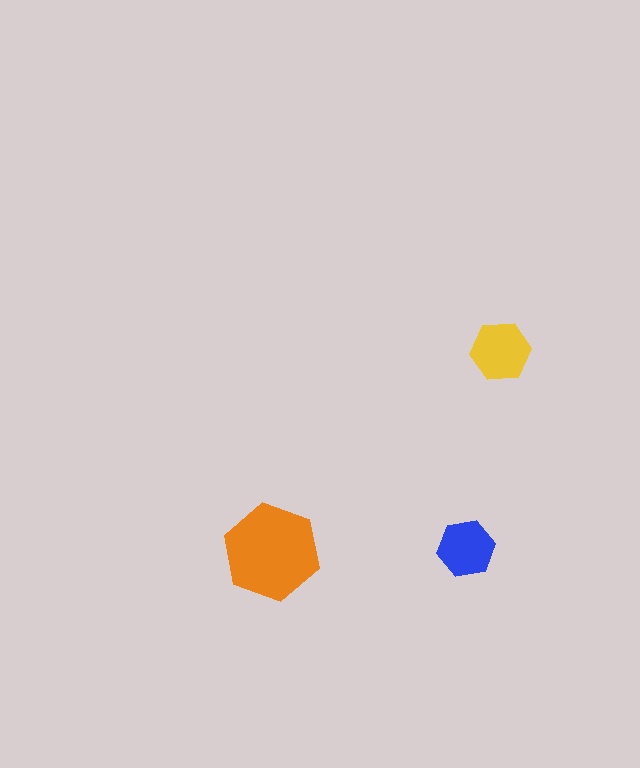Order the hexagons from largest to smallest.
the orange one, the yellow one, the blue one.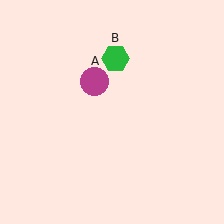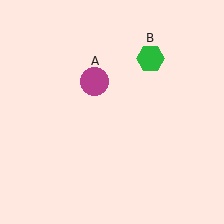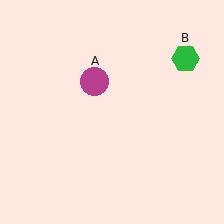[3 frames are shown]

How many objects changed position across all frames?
1 object changed position: green hexagon (object B).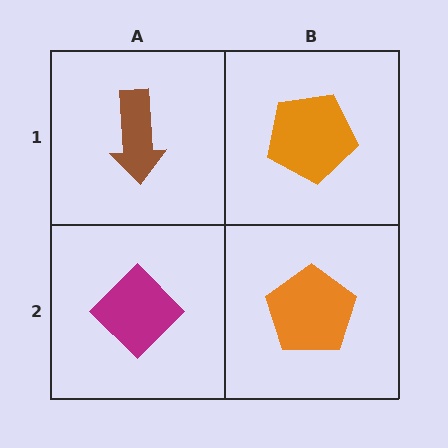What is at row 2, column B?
An orange pentagon.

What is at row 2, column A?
A magenta diamond.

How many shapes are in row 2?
2 shapes.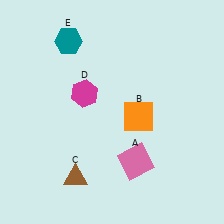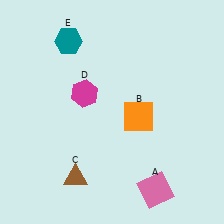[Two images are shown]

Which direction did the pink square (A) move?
The pink square (A) moved down.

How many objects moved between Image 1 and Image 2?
1 object moved between the two images.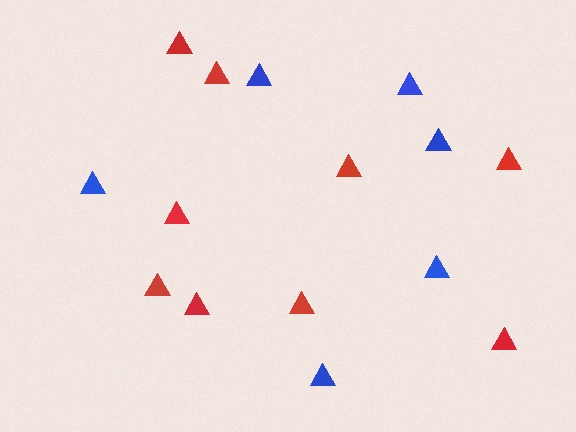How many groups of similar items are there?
There are 2 groups: one group of blue triangles (6) and one group of red triangles (9).